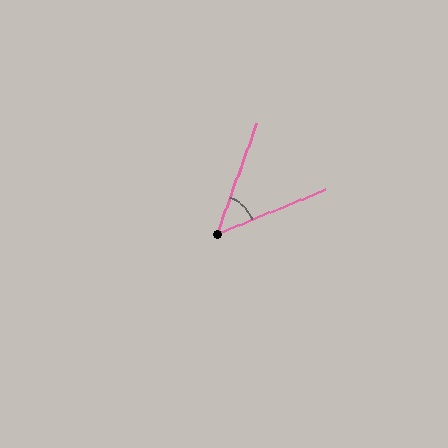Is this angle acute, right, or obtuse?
It is acute.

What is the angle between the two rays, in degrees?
Approximately 48 degrees.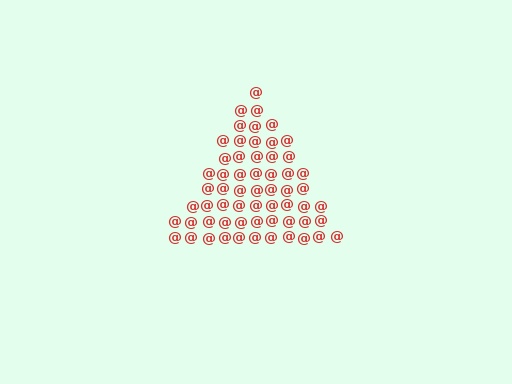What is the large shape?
The large shape is a triangle.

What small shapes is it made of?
It is made of small at signs.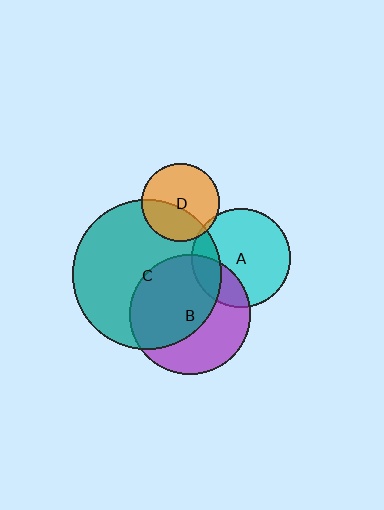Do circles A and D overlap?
Yes.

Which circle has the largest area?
Circle C (teal).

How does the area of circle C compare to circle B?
Approximately 1.6 times.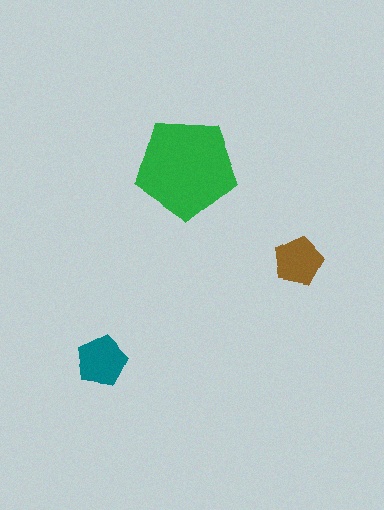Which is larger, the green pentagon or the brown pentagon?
The green one.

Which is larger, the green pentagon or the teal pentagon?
The green one.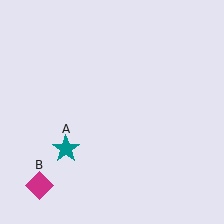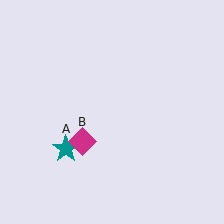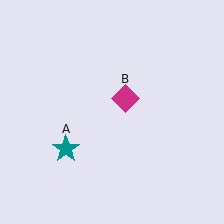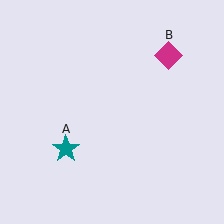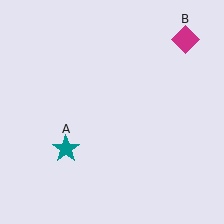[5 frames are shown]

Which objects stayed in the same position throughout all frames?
Teal star (object A) remained stationary.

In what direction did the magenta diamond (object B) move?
The magenta diamond (object B) moved up and to the right.